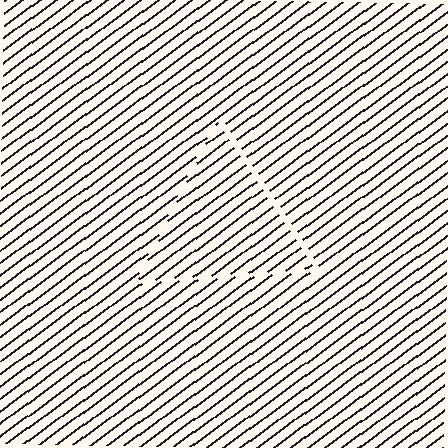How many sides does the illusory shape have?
3 sides — the line-ends trace a triangle.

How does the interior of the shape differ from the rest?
The interior of the shape contains the same grating, shifted by half a period — the contour is defined by the phase discontinuity where line-ends from the inner and outer gratings abut.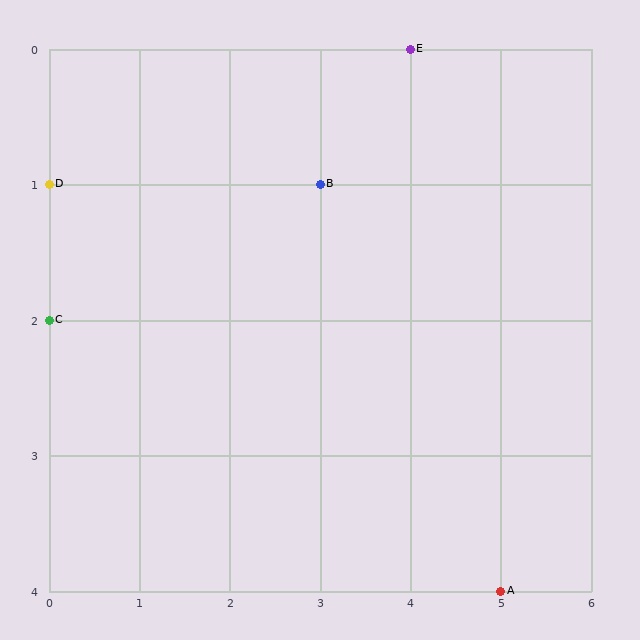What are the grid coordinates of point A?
Point A is at grid coordinates (5, 4).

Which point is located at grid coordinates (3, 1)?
Point B is at (3, 1).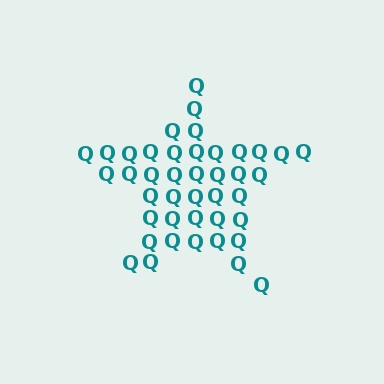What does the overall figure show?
The overall figure shows a star.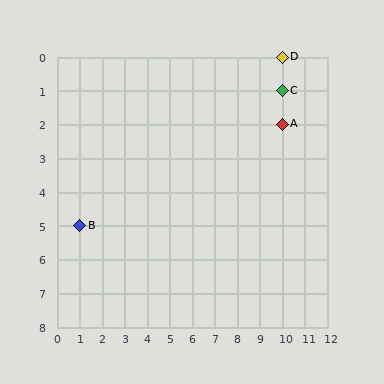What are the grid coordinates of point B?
Point B is at grid coordinates (1, 5).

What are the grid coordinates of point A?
Point A is at grid coordinates (10, 2).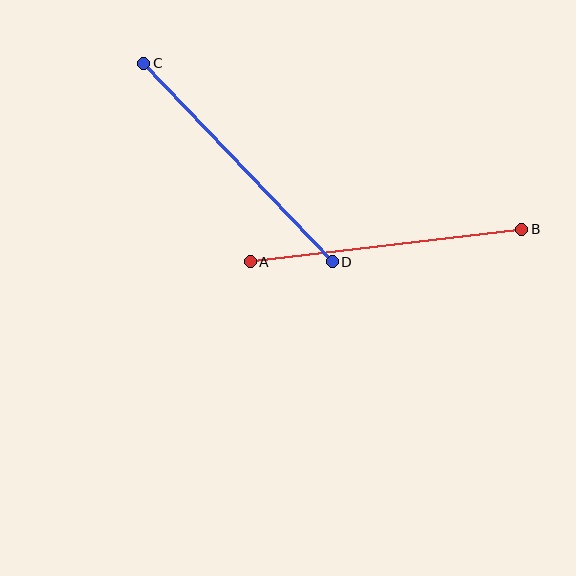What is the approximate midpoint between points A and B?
The midpoint is at approximately (386, 245) pixels.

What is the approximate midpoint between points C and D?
The midpoint is at approximately (238, 162) pixels.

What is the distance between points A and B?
The distance is approximately 273 pixels.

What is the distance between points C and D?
The distance is approximately 274 pixels.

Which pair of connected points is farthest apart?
Points C and D are farthest apart.